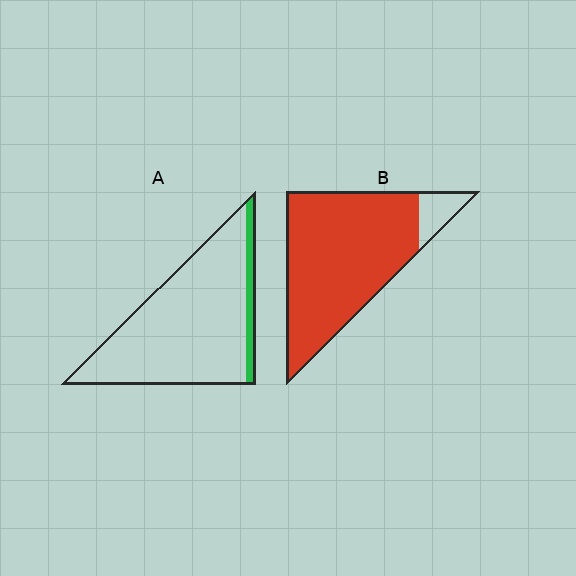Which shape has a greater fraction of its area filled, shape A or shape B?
Shape B.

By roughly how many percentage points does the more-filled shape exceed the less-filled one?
By roughly 80 percentage points (B over A).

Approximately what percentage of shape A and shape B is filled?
A is approximately 10% and B is approximately 90%.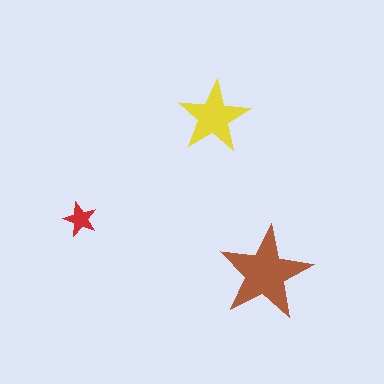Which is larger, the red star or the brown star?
The brown one.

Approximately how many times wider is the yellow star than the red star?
About 2 times wider.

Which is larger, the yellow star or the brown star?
The brown one.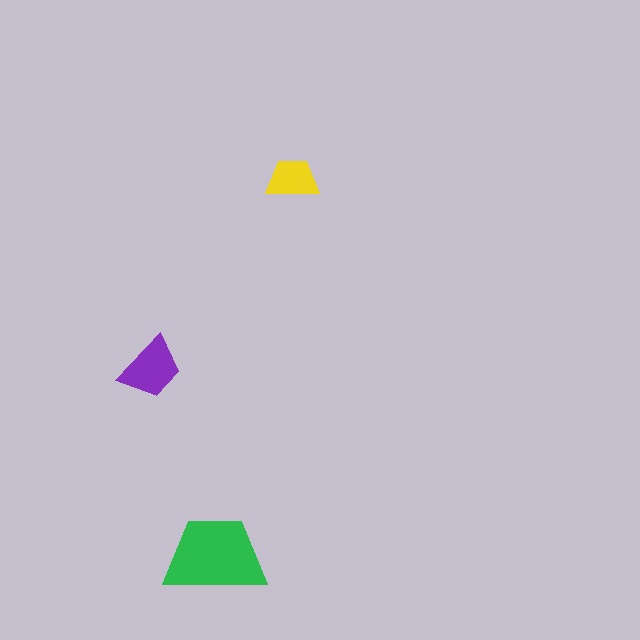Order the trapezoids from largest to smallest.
the green one, the purple one, the yellow one.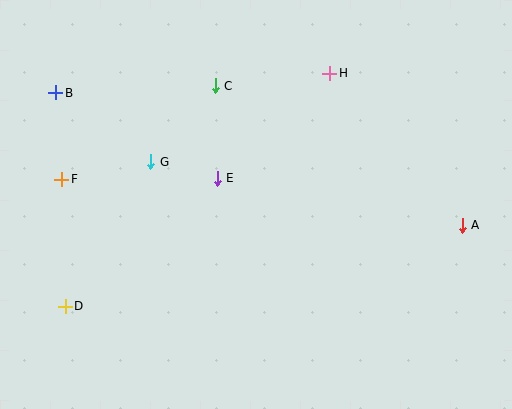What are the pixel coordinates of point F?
Point F is at (62, 179).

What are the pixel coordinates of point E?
Point E is at (217, 178).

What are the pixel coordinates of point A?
Point A is at (462, 225).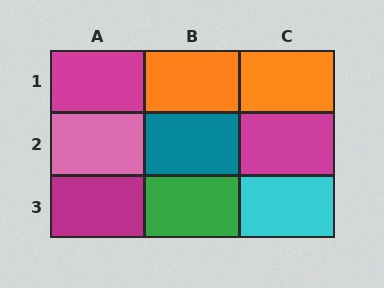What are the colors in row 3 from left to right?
Magenta, green, cyan.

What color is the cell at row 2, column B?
Teal.